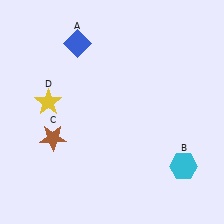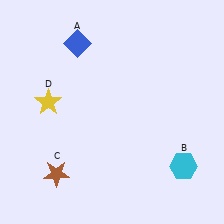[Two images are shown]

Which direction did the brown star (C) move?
The brown star (C) moved down.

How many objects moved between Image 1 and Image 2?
1 object moved between the two images.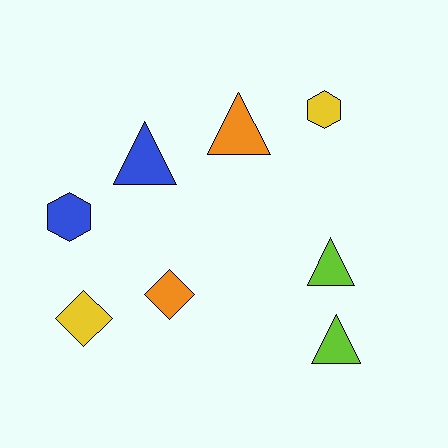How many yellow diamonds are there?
There is 1 yellow diamond.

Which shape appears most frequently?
Triangle, with 4 objects.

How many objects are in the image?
There are 8 objects.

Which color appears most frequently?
Yellow, with 2 objects.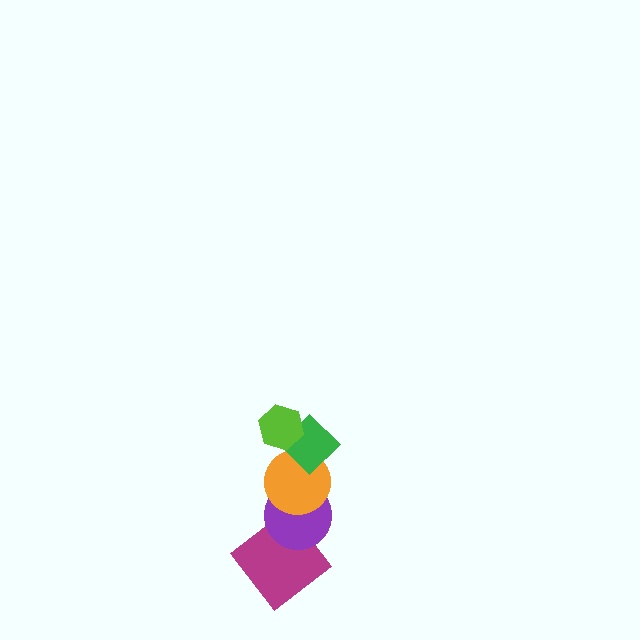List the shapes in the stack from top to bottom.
From top to bottom: the lime hexagon, the green diamond, the orange circle, the purple circle, the magenta diamond.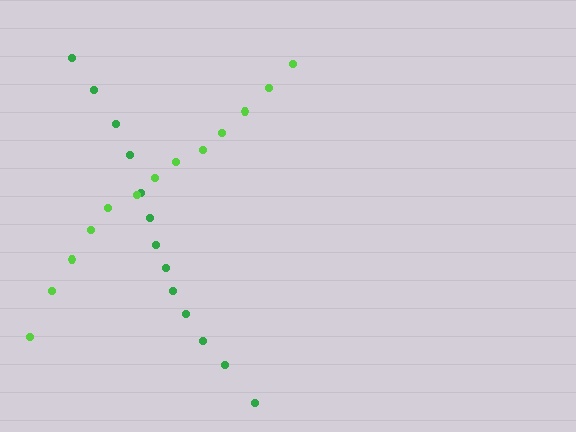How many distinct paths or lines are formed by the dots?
There are 2 distinct paths.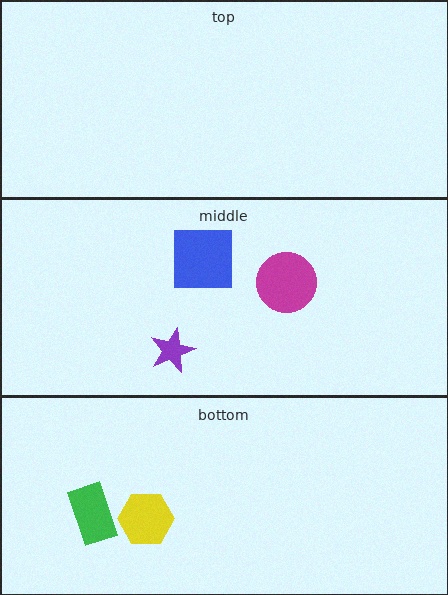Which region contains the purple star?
The middle region.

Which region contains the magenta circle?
The middle region.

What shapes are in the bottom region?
The green rectangle, the yellow hexagon.